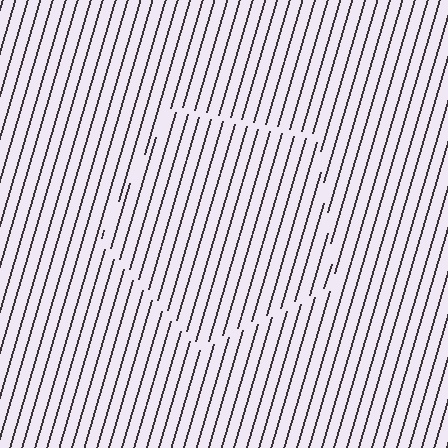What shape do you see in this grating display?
An illusory pentagon. The interior of the shape contains the same grating, shifted by half a period — the contour is defined by the phase discontinuity where line-ends from the inner and outer gratings abut.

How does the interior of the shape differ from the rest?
The interior of the shape contains the same grating, shifted by half a period — the contour is defined by the phase discontinuity where line-ends from the inner and outer gratings abut.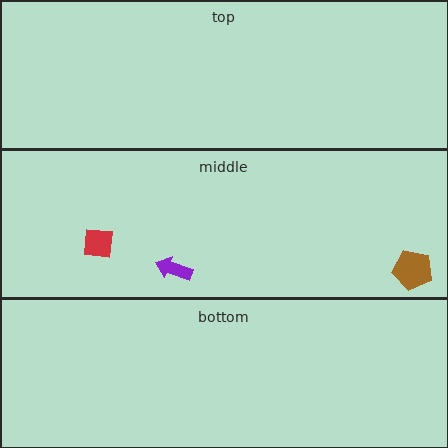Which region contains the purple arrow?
The middle region.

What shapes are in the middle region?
The brown pentagon, the purple arrow, the red square.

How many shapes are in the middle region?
3.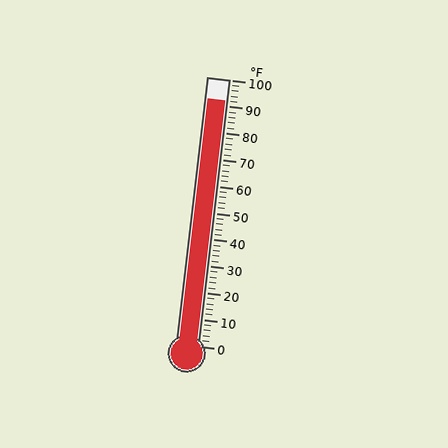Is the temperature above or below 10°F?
The temperature is above 10°F.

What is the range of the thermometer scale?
The thermometer scale ranges from 0°F to 100°F.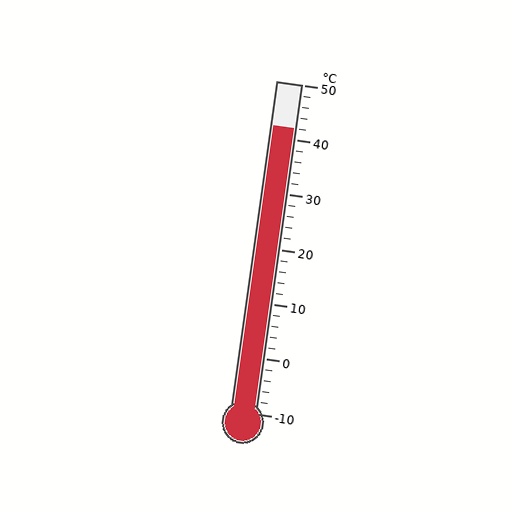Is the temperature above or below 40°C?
The temperature is above 40°C.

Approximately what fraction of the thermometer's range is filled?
The thermometer is filled to approximately 85% of its range.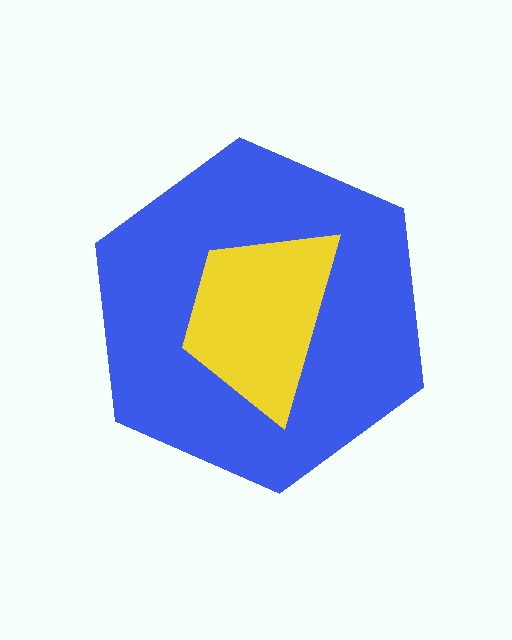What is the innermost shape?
The yellow trapezoid.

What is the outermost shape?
The blue hexagon.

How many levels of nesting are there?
2.